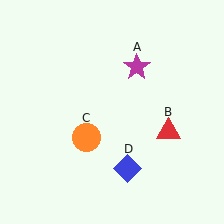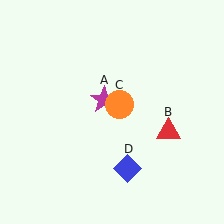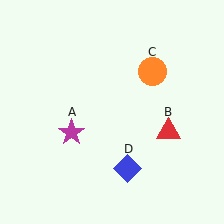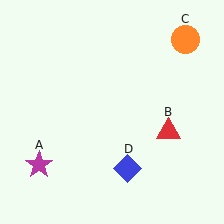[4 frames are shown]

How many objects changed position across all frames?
2 objects changed position: magenta star (object A), orange circle (object C).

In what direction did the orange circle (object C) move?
The orange circle (object C) moved up and to the right.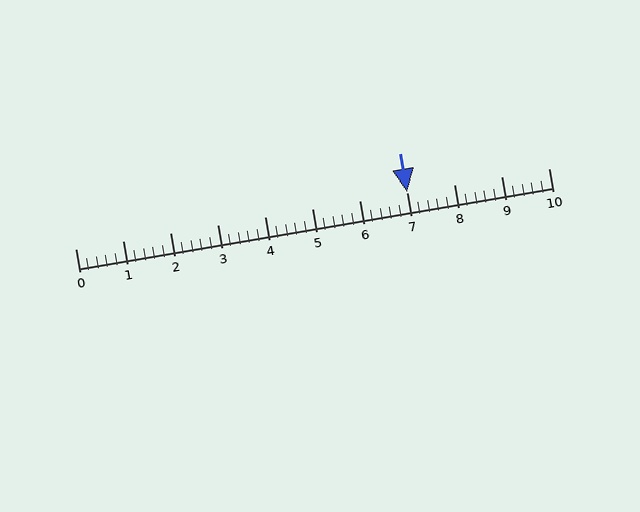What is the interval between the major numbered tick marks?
The major tick marks are spaced 1 units apart.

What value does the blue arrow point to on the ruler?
The blue arrow points to approximately 7.0.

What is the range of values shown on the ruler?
The ruler shows values from 0 to 10.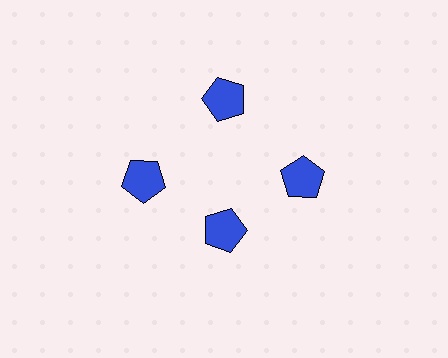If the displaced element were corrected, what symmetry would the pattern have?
It would have 4-fold rotational symmetry — the pattern would map onto itself every 90 degrees.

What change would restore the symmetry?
The symmetry would be restored by moving it outward, back onto the ring so that all 4 pentagons sit at equal angles and equal distance from the center.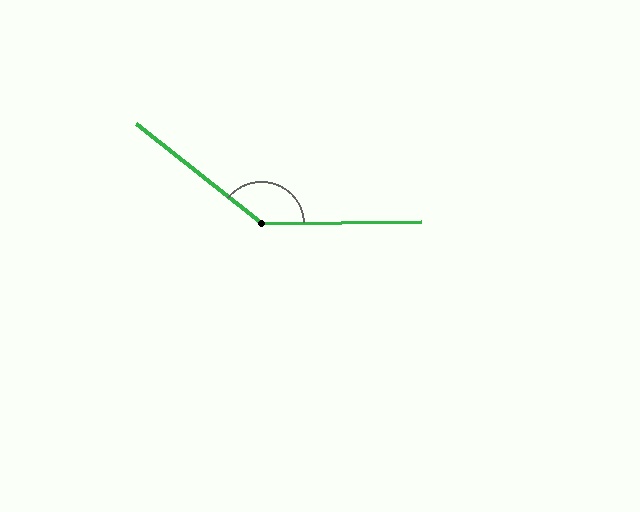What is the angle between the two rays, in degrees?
Approximately 141 degrees.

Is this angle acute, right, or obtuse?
It is obtuse.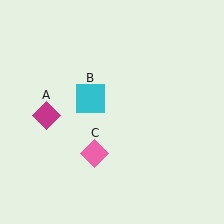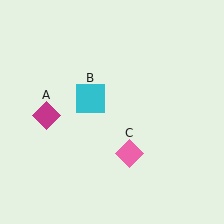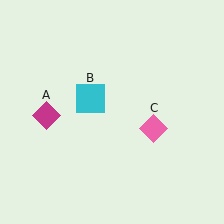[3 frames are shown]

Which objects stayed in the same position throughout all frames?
Magenta diamond (object A) and cyan square (object B) remained stationary.